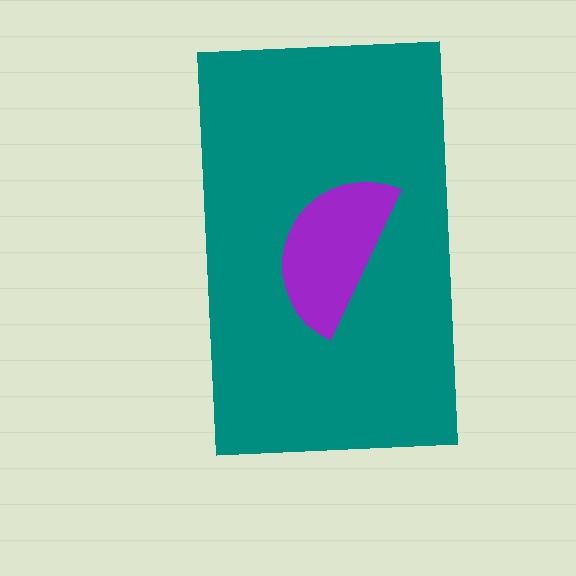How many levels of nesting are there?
2.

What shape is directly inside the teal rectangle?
The purple semicircle.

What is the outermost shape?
The teal rectangle.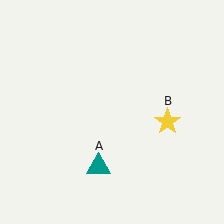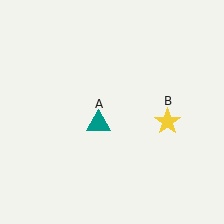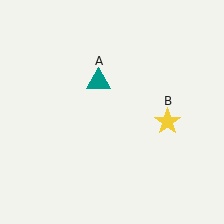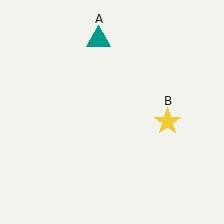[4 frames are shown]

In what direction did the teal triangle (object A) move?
The teal triangle (object A) moved up.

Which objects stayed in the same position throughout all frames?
Yellow star (object B) remained stationary.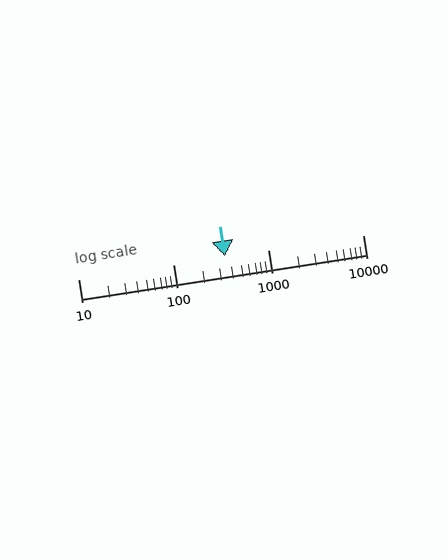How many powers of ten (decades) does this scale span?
The scale spans 3 decades, from 10 to 10000.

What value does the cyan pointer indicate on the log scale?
The pointer indicates approximately 350.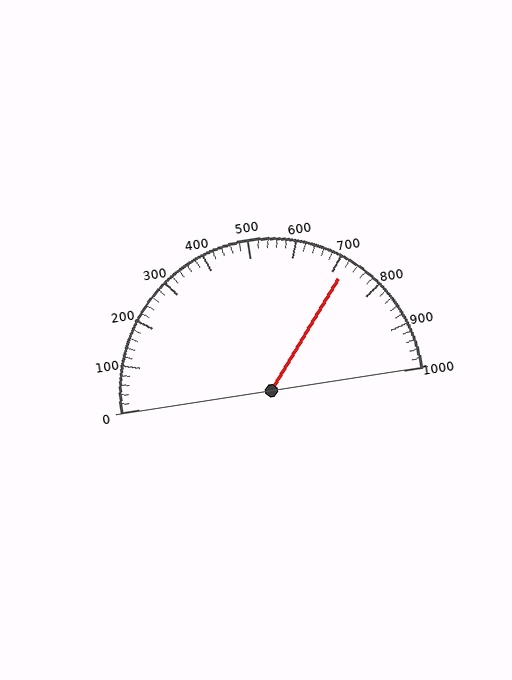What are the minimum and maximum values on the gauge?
The gauge ranges from 0 to 1000.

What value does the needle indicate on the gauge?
The needle indicates approximately 720.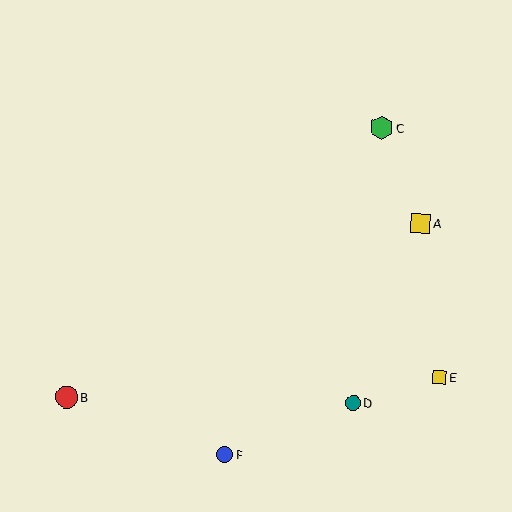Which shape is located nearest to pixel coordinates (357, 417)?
The teal circle (labeled D) at (353, 403) is nearest to that location.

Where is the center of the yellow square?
The center of the yellow square is at (439, 377).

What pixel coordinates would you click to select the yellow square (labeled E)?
Click at (439, 377) to select the yellow square E.